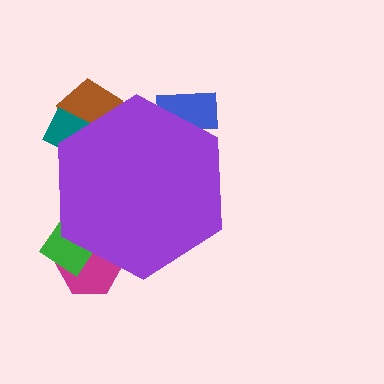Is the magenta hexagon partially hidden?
Yes, the magenta hexagon is partially hidden behind the purple hexagon.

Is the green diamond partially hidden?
Yes, the green diamond is partially hidden behind the purple hexagon.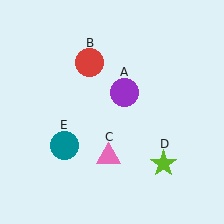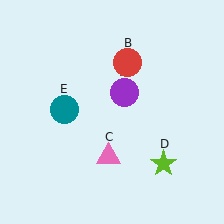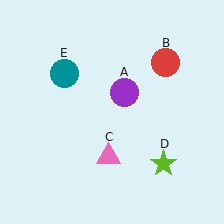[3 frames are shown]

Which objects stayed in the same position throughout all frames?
Purple circle (object A) and pink triangle (object C) and lime star (object D) remained stationary.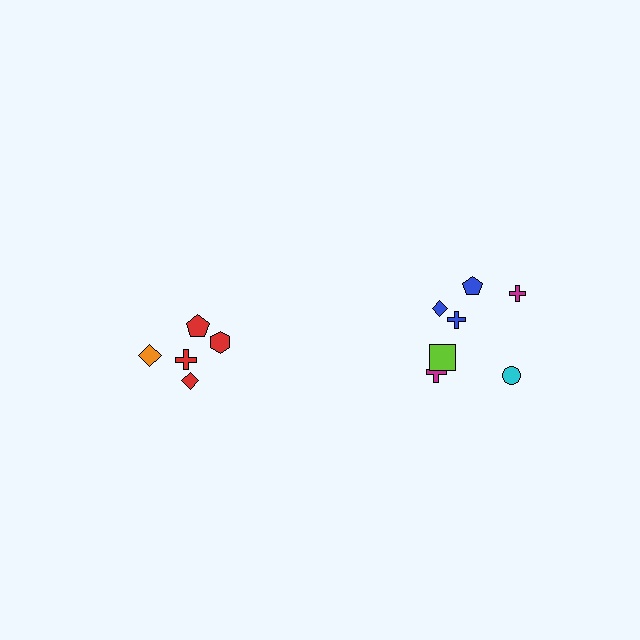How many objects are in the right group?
There are 7 objects.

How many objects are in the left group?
There are 5 objects.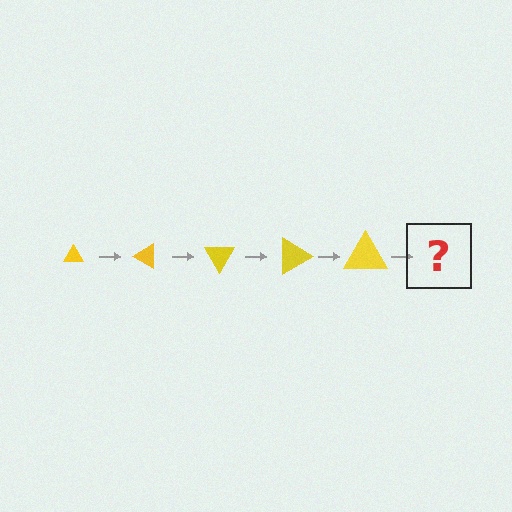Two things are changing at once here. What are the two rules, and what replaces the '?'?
The two rules are that the triangle grows larger each step and it rotates 30 degrees each step. The '?' should be a triangle, larger than the previous one and rotated 150 degrees from the start.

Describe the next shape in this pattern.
It should be a triangle, larger than the previous one and rotated 150 degrees from the start.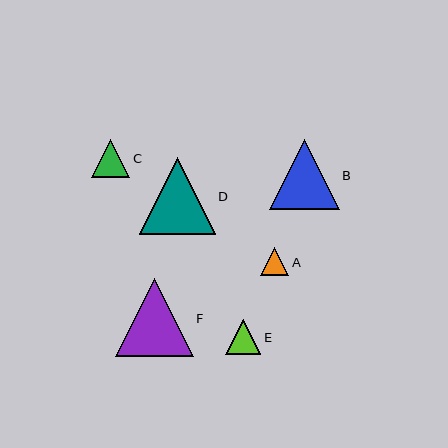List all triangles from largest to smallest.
From largest to smallest: F, D, B, C, E, A.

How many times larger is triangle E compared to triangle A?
Triangle E is approximately 1.3 times the size of triangle A.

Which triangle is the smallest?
Triangle A is the smallest with a size of approximately 28 pixels.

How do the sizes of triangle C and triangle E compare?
Triangle C and triangle E are approximately the same size.